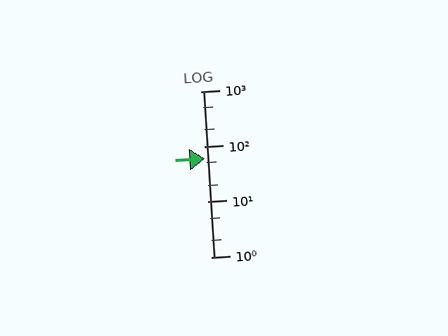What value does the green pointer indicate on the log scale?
The pointer indicates approximately 61.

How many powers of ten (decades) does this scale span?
The scale spans 3 decades, from 1 to 1000.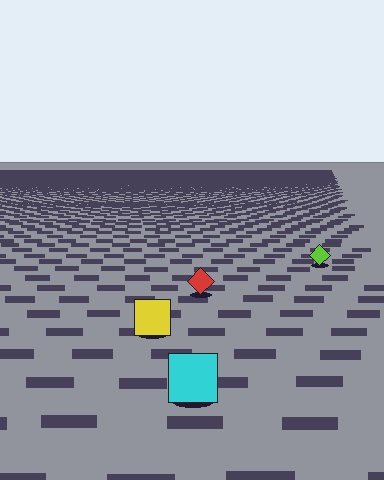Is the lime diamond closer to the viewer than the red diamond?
No. The red diamond is closer — you can tell from the texture gradient: the ground texture is coarser near it.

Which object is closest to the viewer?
The cyan square is closest. The texture marks near it are larger and more spread out.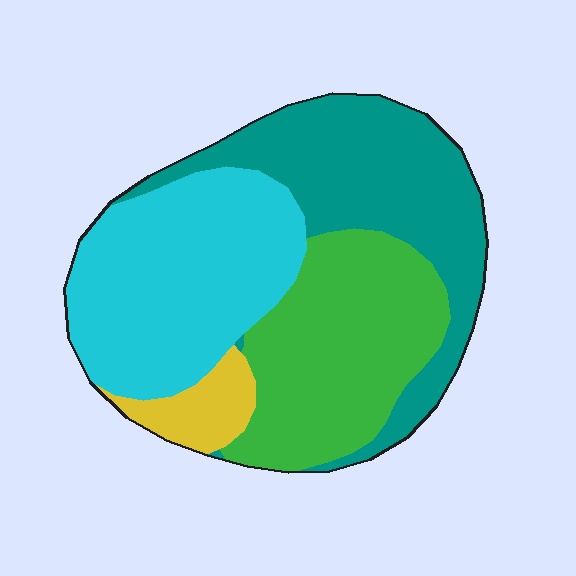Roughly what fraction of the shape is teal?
Teal covers around 30% of the shape.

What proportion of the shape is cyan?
Cyan covers 33% of the shape.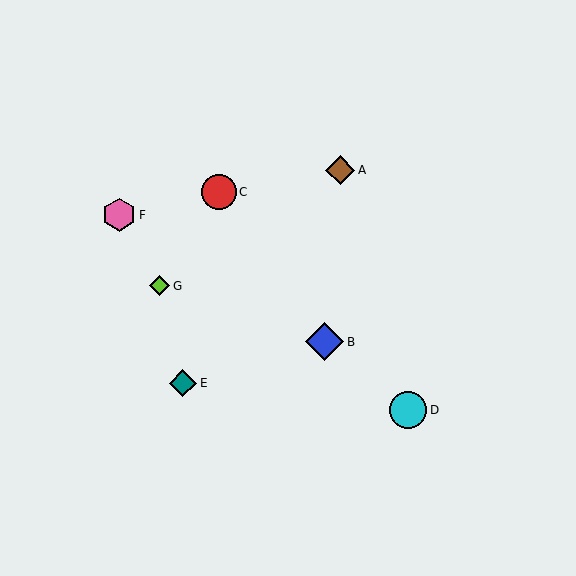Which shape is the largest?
The blue diamond (labeled B) is the largest.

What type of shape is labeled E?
Shape E is a teal diamond.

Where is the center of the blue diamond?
The center of the blue diamond is at (325, 342).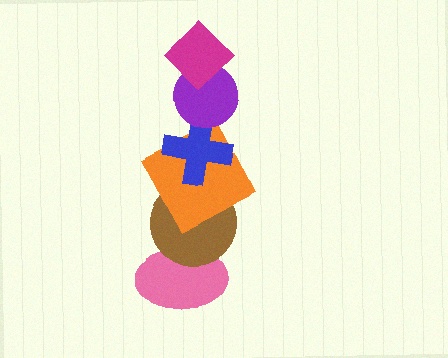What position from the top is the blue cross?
The blue cross is 3rd from the top.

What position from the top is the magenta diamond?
The magenta diamond is 1st from the top.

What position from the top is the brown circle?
The brown circle is 5th from the top.